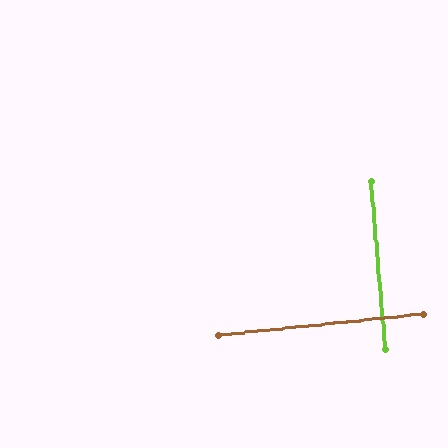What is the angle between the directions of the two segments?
Approximately 89 degrees.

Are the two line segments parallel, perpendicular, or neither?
Perpendicular — they meet at approximately 89°.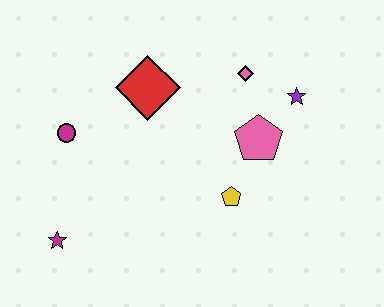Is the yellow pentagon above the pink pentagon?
No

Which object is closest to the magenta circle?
The red diamond is closest to the magenta circle.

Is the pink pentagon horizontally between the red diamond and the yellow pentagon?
No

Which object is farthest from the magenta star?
The purple star is farthest from the magenta star.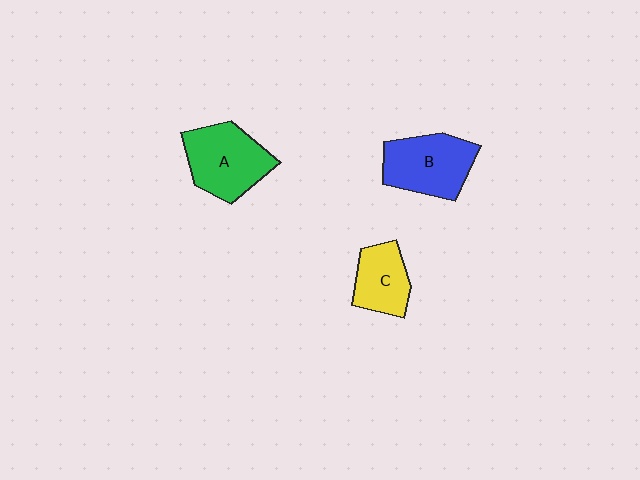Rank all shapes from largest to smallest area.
From largest to smallest: A (green), B (blue), C (yellow).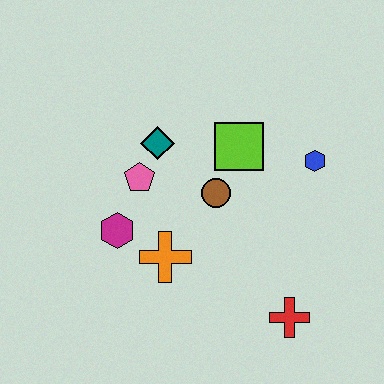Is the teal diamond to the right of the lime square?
No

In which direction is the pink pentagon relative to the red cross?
The pink pentagon is to the left of the red cross.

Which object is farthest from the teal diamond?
The red cross is farthest from the teal diamond.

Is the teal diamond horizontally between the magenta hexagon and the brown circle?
Yes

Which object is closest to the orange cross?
The magenta hexagon is closest to the orange cross.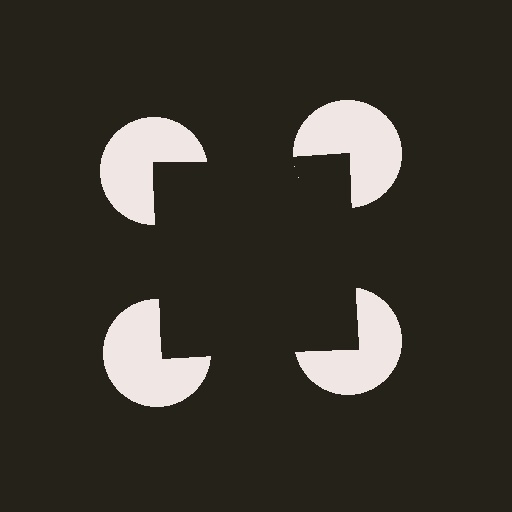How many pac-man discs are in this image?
There are 4 — one at each vertex of the illusory square.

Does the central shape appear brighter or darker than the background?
It typically appears slightly darker than the background, even though no actual brightness change is drawn.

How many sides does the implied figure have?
4 sides.